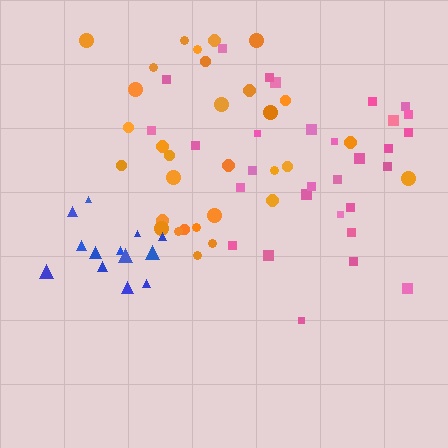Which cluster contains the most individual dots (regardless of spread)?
Orange (31).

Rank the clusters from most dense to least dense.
blue, pink, orange.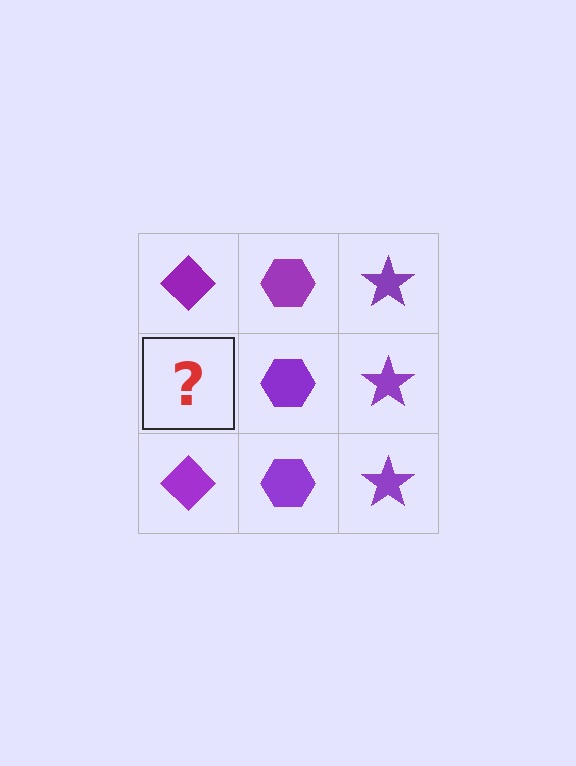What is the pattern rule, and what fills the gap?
The rule is that each column has a consistent shape. The gap should be filled with a purple diamond.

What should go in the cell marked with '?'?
The missing cell should contain a purple diamond.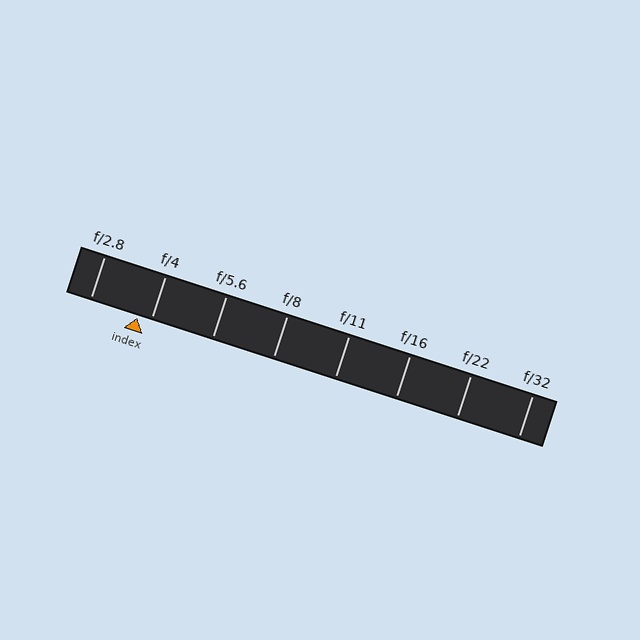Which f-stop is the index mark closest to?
The index mark is closest to f/4.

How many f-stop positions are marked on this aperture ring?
There are 8 f-stop positions marked.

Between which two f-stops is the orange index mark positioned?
The index mark is between f/2.8 and f/4.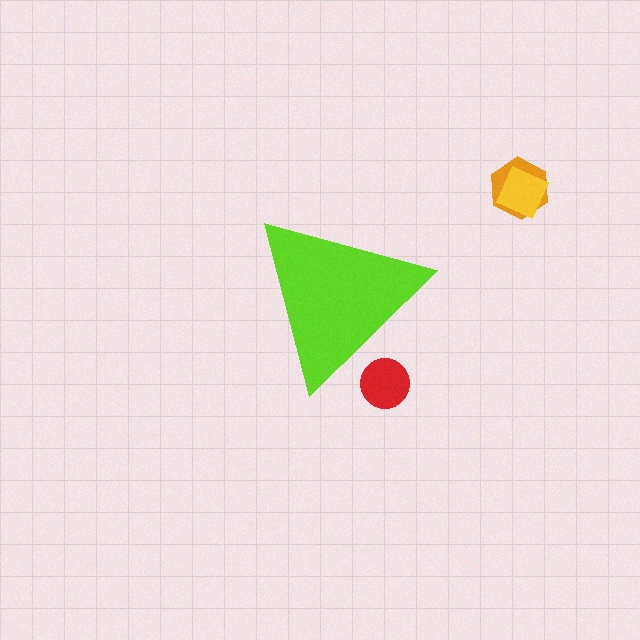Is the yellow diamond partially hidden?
No, the yellow diamond is fully visible.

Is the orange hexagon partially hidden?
No, the orange hexagon is fully visible.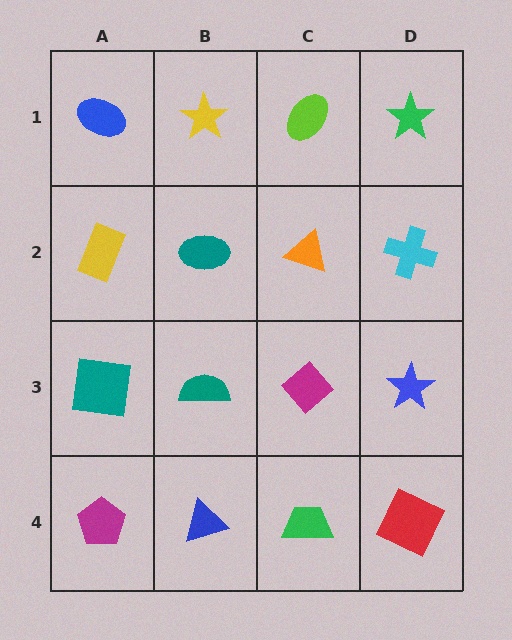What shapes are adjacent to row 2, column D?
A green star (row 1, column D), a blue star (row 3, column D), an orange triangle (row 2, column C).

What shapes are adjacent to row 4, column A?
A teal square (row 3, column A), a blue triangle (row 4, column B).